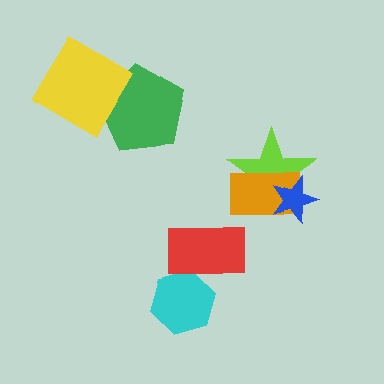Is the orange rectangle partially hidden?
Yes, it is partially covered by another shape.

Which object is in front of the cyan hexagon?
The red rectangle is in front of the cyan hexagon.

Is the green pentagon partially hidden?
Yes, it is partially covered by another shape.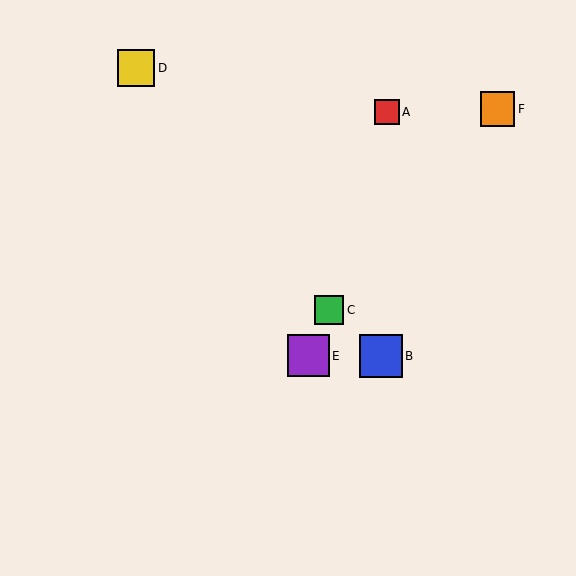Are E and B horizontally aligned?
Yes, both are at y≈356.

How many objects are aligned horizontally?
2 objects (B, E) are aligned horizontally.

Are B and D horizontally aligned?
No, B is at y≈356 and D is at y≈68.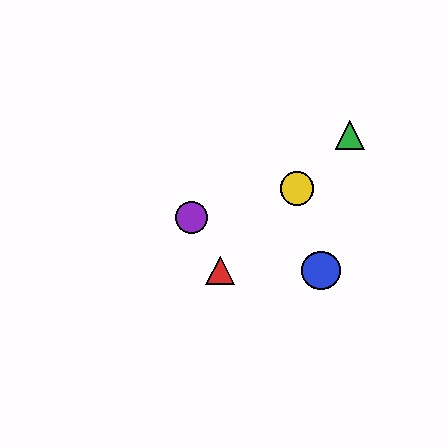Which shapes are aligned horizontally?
The red triangle, the blue circle are aligned horizontally.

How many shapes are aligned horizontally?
2 shapes (the red triangle, the blue circle) are aligned horizontally.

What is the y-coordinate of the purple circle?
The purple circle is at y≈218.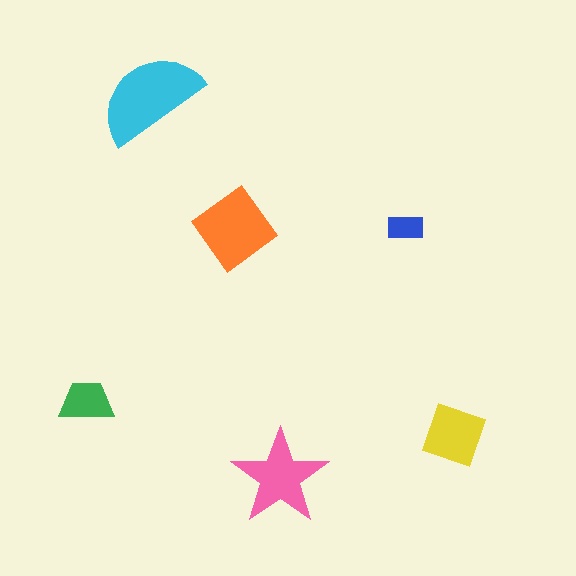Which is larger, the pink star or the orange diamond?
The orange diamond.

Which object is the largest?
The cyan semicircle.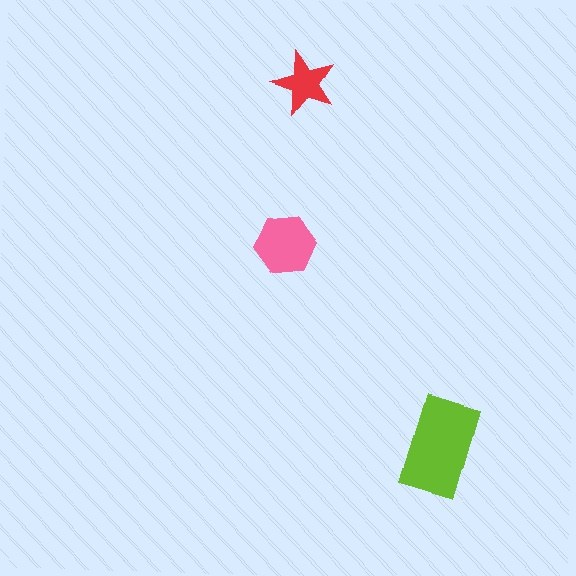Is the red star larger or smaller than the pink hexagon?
Smaller.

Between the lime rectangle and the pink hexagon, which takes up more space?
The lime rectangle.